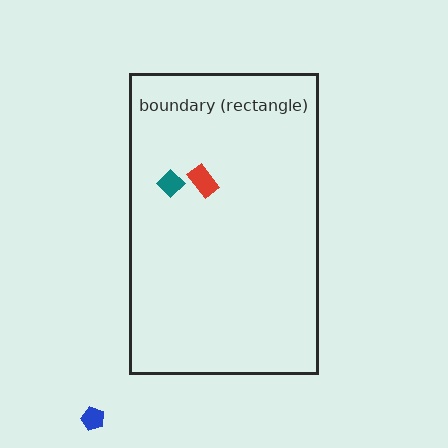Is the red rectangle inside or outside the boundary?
Inside.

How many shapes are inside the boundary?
2 inside, 1 outside.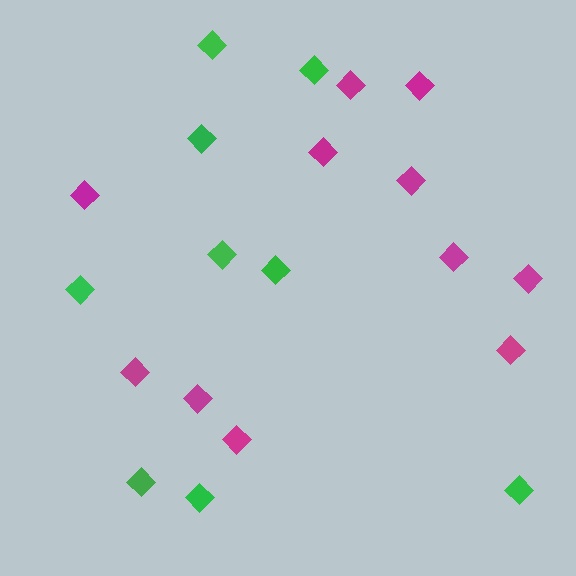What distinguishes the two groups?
There are 2 groups: one group of magenta diamonds (11) and one group of green diamonds (9).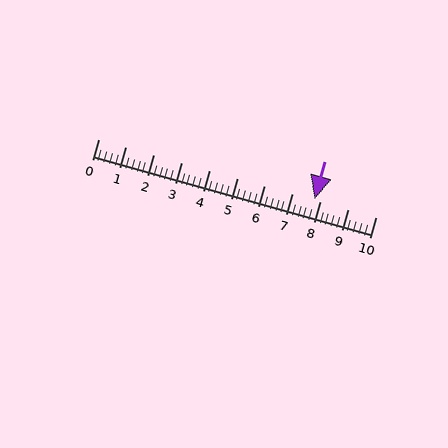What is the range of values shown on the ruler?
The ruler shows values from 0 to 10.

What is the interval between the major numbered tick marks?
The major tick marks are spaced 1 units apart.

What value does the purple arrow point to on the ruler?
The purple arrow points to approximately 7.8.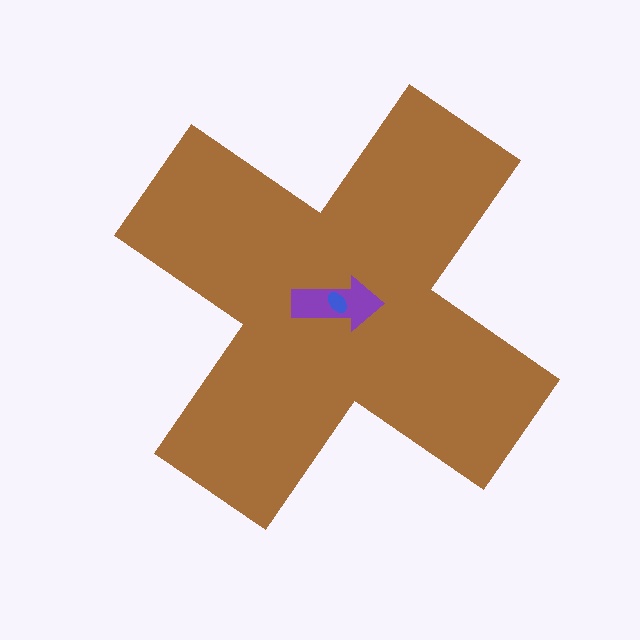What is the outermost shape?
The brown cross.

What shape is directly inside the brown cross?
The purple arrow.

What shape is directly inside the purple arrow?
The blue ellipse.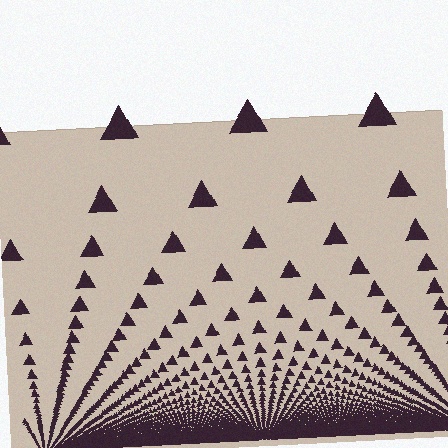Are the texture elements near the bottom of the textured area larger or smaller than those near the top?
Smaller. The gradient is inverted — elements near the bottom are smaller and denser.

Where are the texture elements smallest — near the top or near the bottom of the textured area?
Near the bottom.